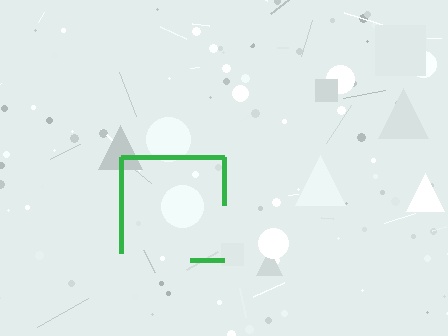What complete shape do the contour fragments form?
The contour fragments form a square.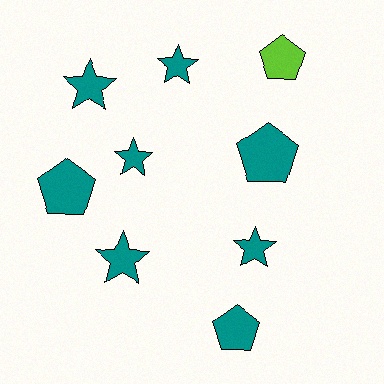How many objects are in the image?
There are 9 objects.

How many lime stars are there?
There are no lime stars.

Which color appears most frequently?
Teal, with 8 objects.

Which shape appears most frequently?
Star, with 5 objects.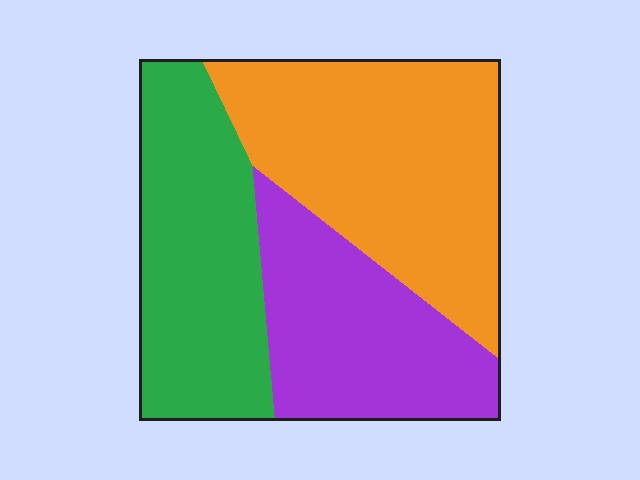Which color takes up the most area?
Orange, at roughly 40%.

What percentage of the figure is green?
Green takes up about one third (1/3) of the figure.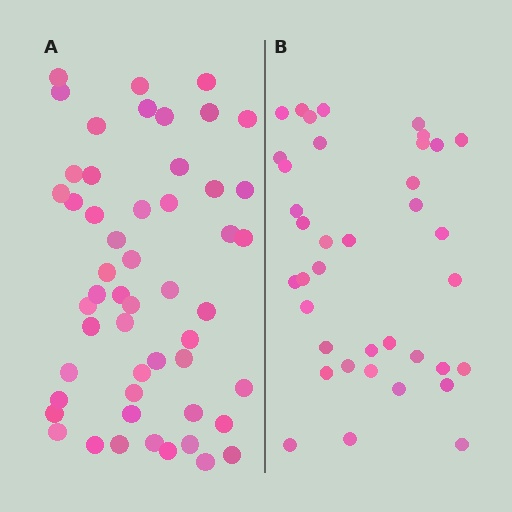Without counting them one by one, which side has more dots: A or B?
Region A (the left region) has more dots.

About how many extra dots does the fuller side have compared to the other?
Region A has approximately 15 more dots than region B.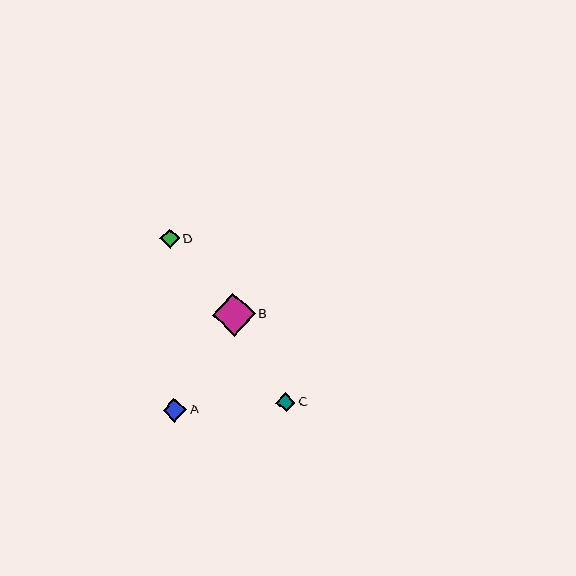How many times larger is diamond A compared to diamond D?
Diamond A is approximately 1.2 times the size of diamond D.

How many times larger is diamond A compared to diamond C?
Diamond A is approximately 1.3 times the size of diamond C.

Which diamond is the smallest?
Diamond C is the smallest with a size of approximately 19 pixels.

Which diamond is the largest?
Diamond B is the largest with a size of approximately 43 pixels.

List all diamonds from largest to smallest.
From largest to smallest: B, A, D, C.